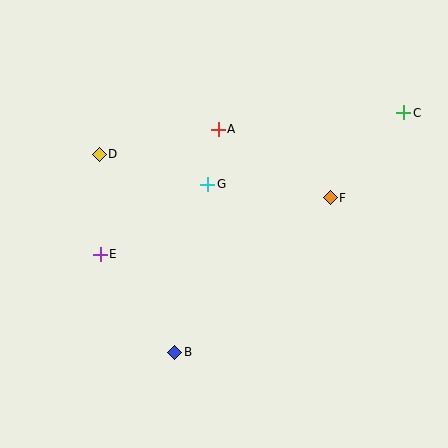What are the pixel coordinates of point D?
Point D is at (99, 154).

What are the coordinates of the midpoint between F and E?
The midpoint between F and E is at (215, 226).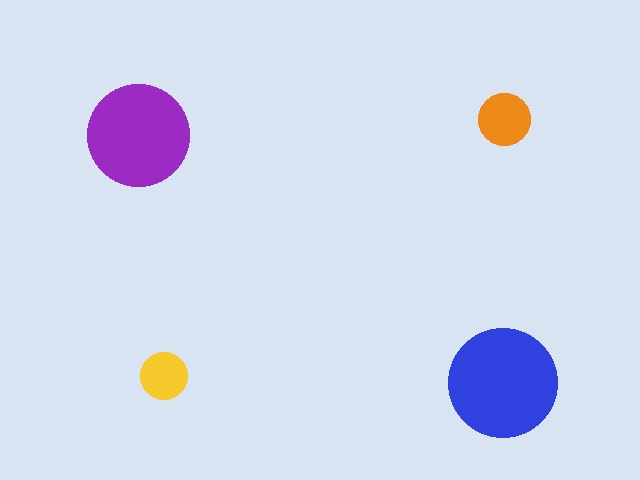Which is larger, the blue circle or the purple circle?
The blue one.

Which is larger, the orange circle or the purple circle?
The purple one.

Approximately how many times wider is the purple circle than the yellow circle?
About 2 times wider.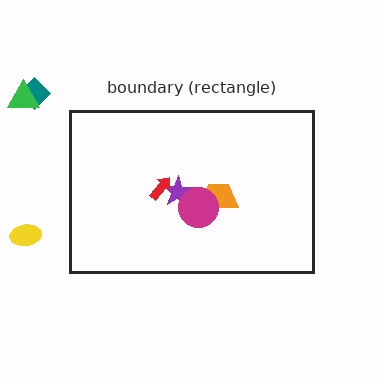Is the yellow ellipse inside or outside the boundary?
Outside.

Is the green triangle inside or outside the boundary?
Outside.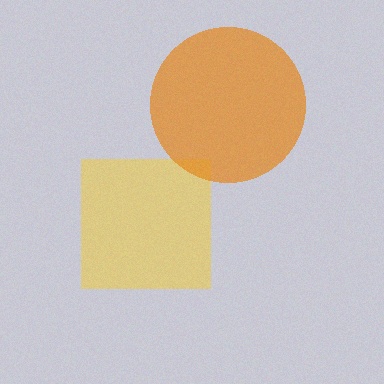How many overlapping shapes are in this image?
There are 2 overlapping shapes in the image.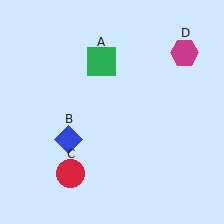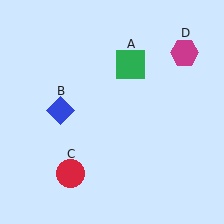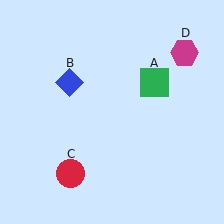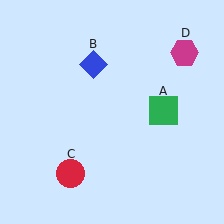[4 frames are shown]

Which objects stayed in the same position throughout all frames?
Red circle (object C) and magenta hexagon (object D) remained stationary.